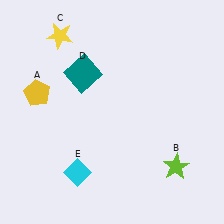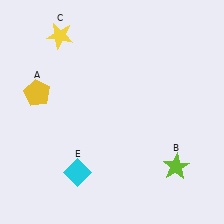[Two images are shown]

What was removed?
The teal square (D) was removed in Image 2.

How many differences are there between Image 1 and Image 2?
There is 1 difference between the two images.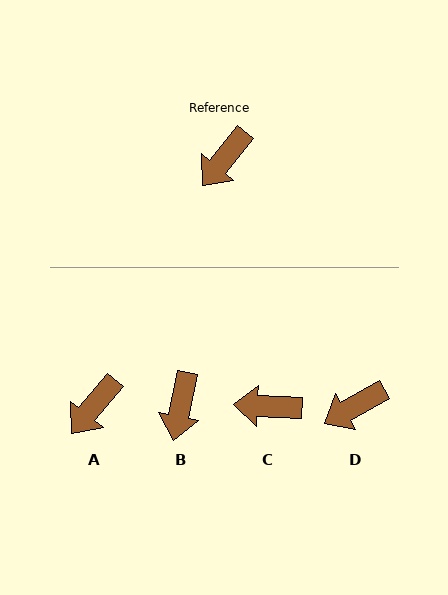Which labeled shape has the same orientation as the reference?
A.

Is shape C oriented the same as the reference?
No, it is off by about 54 degrees.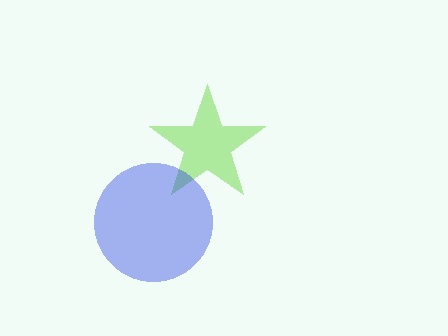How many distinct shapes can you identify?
There are 2 distinct shapes: a lime star, a blue circle.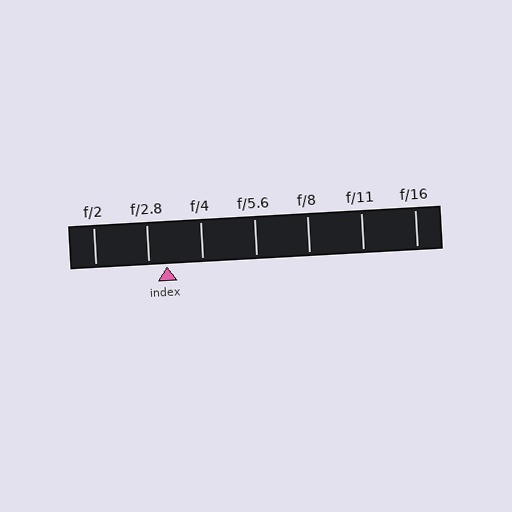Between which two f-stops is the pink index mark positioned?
The index mark is between f/2.8 and f/4.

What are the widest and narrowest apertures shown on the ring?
The widest aperture shown is f/2 and the narrowest is f/16.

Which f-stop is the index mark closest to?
The index mark is closest to f/2.8.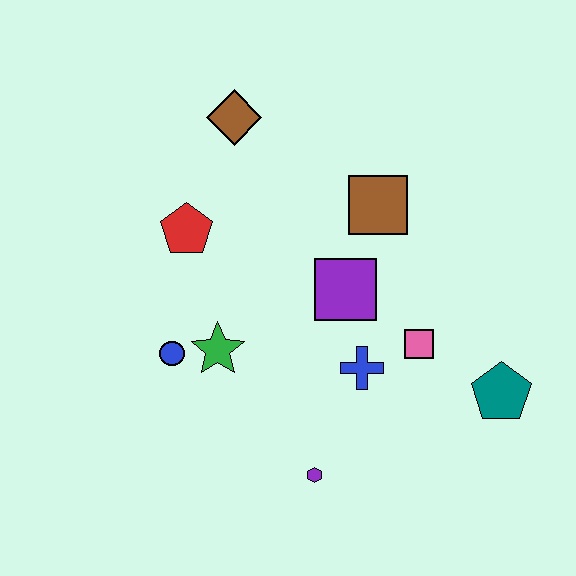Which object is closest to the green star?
The blue circle is closest to the green star.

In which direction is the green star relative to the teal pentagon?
The green star is to the left of the teal pentagon.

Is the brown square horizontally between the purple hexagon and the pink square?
Yes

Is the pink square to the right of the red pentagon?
Yes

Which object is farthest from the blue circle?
The teal pentagon is farthest from the blue circle.